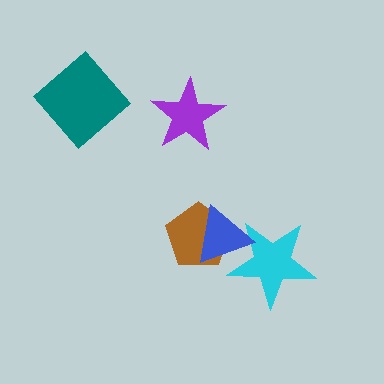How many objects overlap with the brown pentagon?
1 object overlaps with the brown pentagon.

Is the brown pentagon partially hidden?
Yes, it is partially covered by another shape.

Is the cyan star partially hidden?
Yes, it is partially covered by another shape.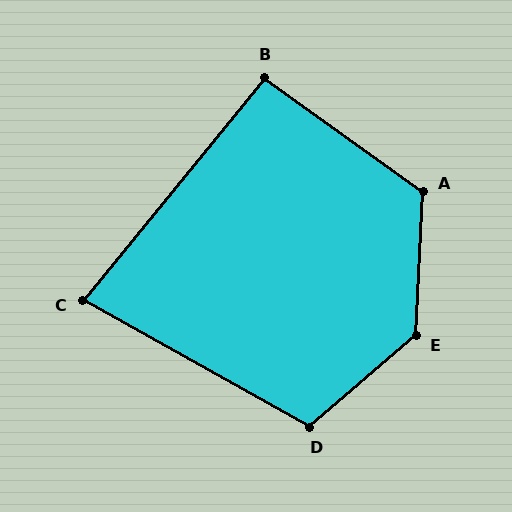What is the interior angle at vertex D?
Approximately 110 degrees (obtuse).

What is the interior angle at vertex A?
Approximately 123 degrees (obtuse).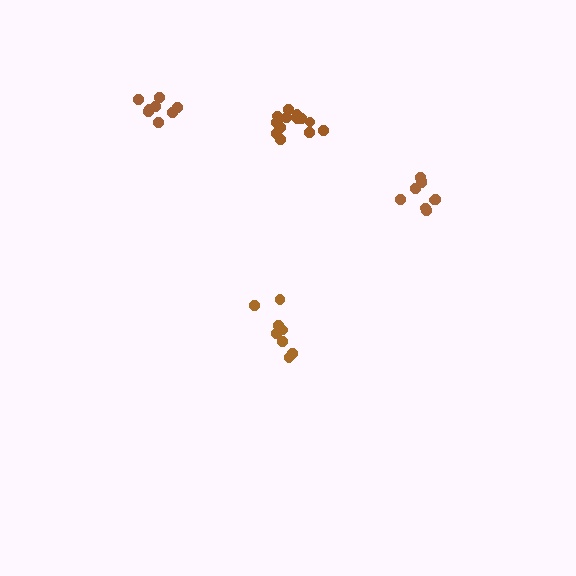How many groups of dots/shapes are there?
There are 4 groups.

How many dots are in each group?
Group 1: 9 dots, Group 2: 8 dots, Group 3: 14 dots, Group 4: 9 dots (40 total).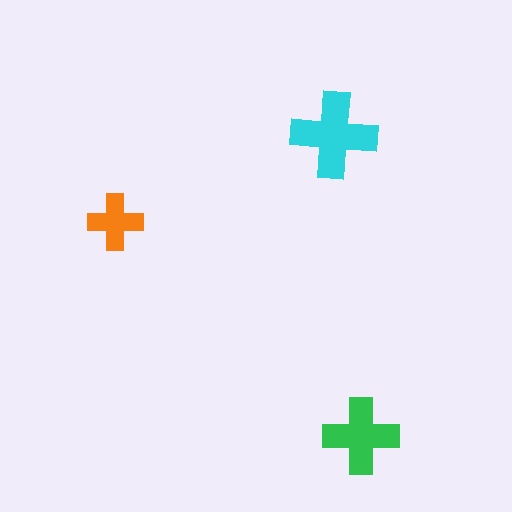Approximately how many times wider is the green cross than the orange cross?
About 1.5 times wider.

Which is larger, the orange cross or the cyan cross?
The cyan one.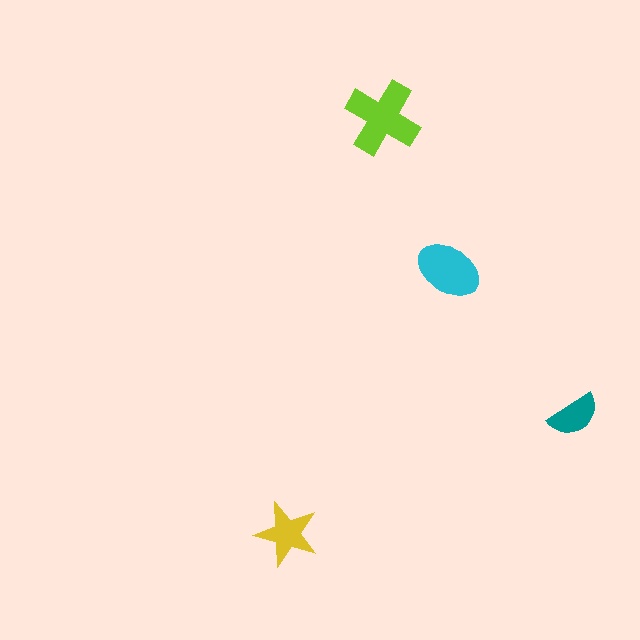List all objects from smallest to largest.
The teal semicircle, the yellow star, the cyan ellipse, the lime cross.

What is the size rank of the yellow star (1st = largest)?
3rd.